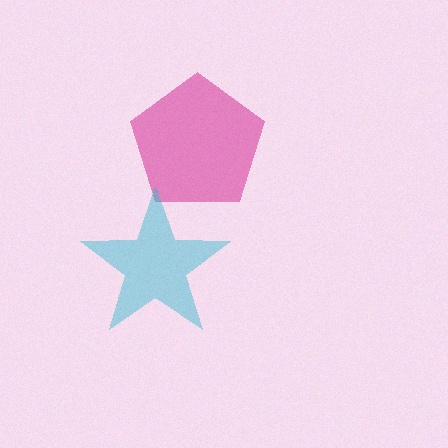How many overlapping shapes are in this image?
There are 2 overlapping shapes in the image.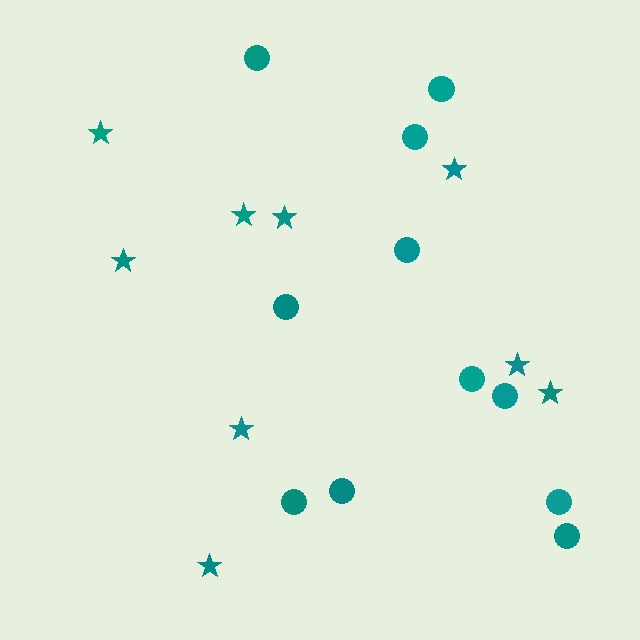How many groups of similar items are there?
There are 2 groups: one group of circles (11) and one group of stars (9).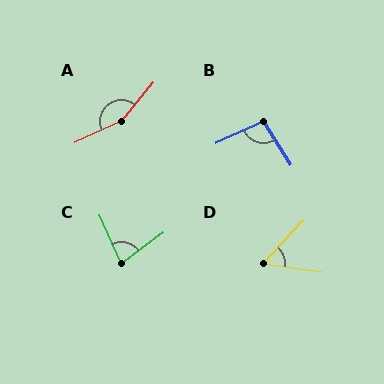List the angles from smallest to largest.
D (55°), C (77°), B (98°), A (155°).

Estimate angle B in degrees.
Approximately 98 degrees.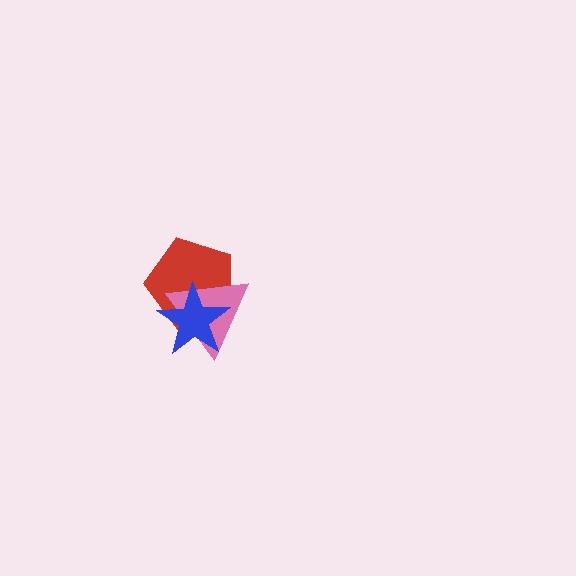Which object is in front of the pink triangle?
The blue star is in front of the pink triangle.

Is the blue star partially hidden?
No, no other shape covers it.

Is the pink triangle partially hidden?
Yes, it is partially covered by another shape.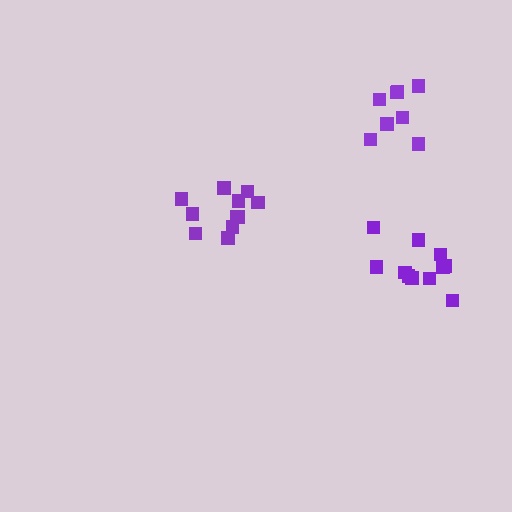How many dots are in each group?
Group 1: 11 dots, Group 2: 8 dots, Group 3: 11 dots (30 total).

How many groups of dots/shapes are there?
There are 3 groups.